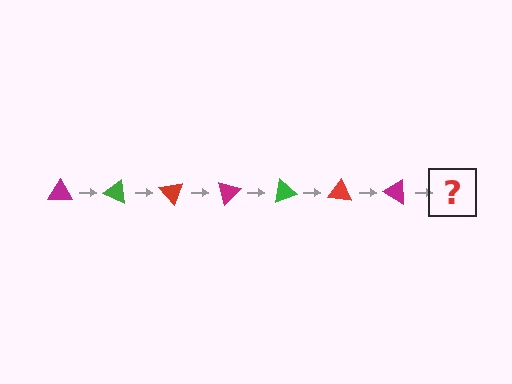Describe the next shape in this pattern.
It should be a green triangle, rotated 175 degrees from the start.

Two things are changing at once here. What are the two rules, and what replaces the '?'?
The two rules are that it rotates 25 degrees each step and the color cycles through magenta, green, and red. The '?' should be a green triangle, rotated 175 degrees from the start.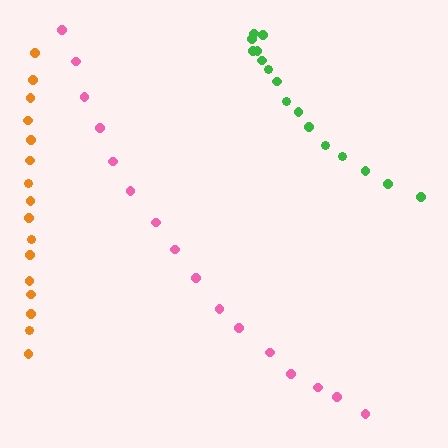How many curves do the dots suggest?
There are 3 distinct paths.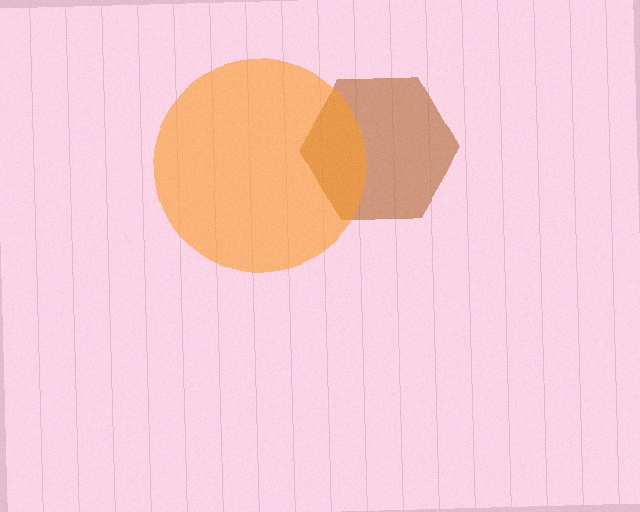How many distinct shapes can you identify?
There are 2 distinct shapes: a brown hexagon, an orange circle.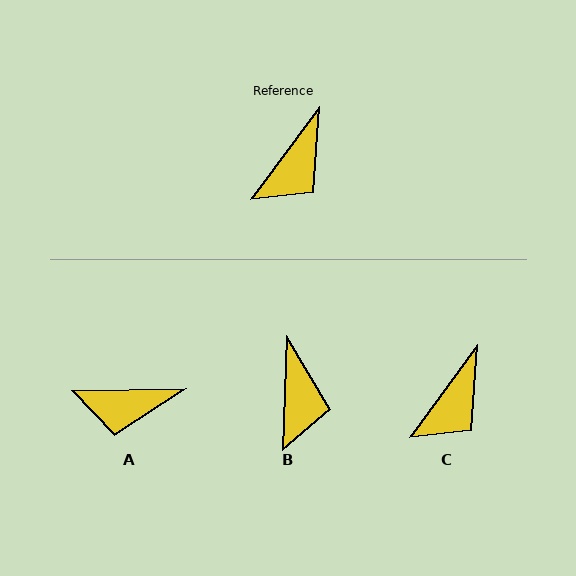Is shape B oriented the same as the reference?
No, it is off by about 34 degrees.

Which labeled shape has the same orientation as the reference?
C.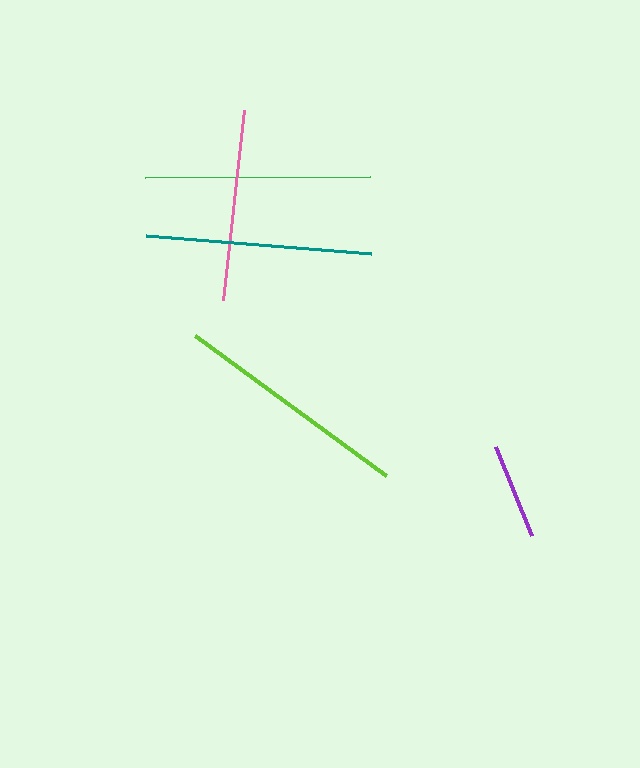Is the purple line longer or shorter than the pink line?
The pink line is longer than the purple line.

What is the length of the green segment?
The green segment is approximately 225 pixels long.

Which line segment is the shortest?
The purple line is the shortest at approximately 96 pixels.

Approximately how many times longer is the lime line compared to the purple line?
The lime line is approximately 2.5 times the length of the purple line.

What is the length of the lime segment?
The lime segment is approximately 237 pixels long.